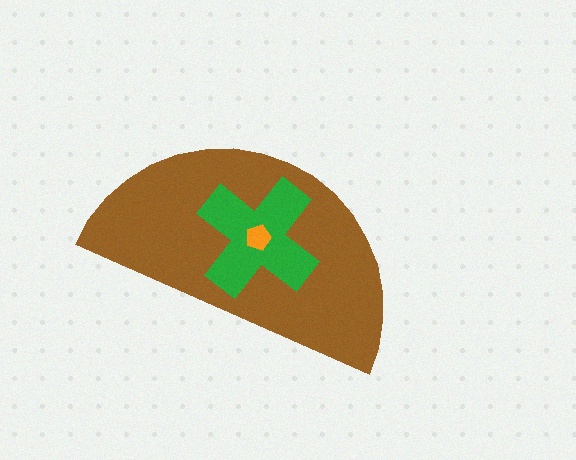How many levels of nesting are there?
3.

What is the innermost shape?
The orange pentagon.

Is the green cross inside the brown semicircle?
Yes.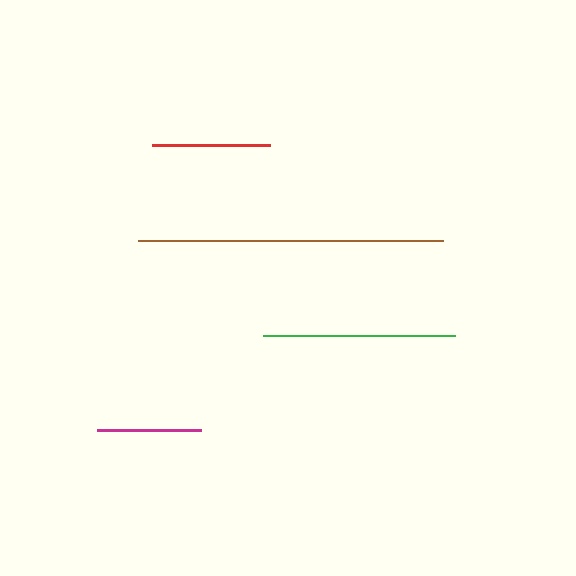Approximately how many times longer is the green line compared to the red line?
The green line is approximately 1.6 times the length of the red line.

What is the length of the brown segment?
The brown segment is approximately 305 pixels long.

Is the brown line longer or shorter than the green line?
The brown line is longer than the green line.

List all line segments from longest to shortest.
From longest to shortest: brown, green, red, magenta.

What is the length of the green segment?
The green segment is approximately 192 pixels long.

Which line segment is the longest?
The brown line is the longest at approximately 305 pixels.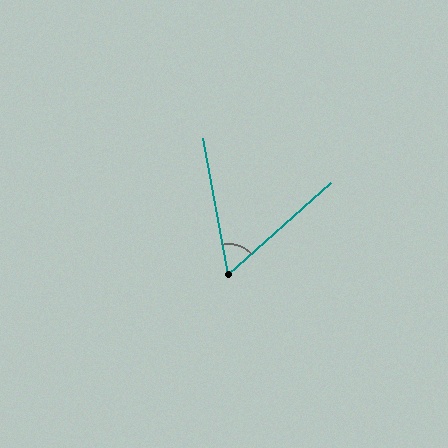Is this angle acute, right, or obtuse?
It is acute.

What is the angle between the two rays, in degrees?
Approximately 59 degrees.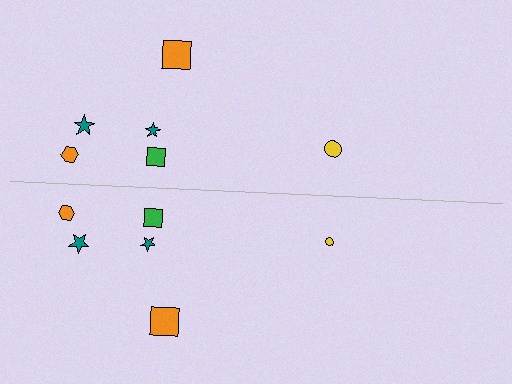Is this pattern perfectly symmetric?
No, the pattern is not perfectly symmetric. The yellow circle on the bottom side has a different size than its mirror counterpart.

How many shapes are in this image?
There are 12 shapes in this image.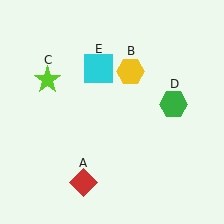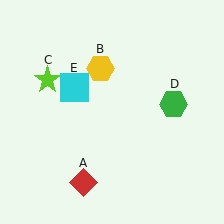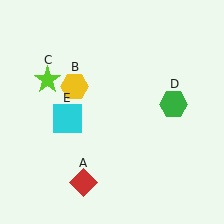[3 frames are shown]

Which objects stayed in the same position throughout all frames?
Red diamond (object A) and lime star (object C) and green hexagon (object D) remained stationary.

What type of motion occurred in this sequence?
The yellow hexagon (object B), cyan square (object E) rotated counterclockwise around the center of the scene.